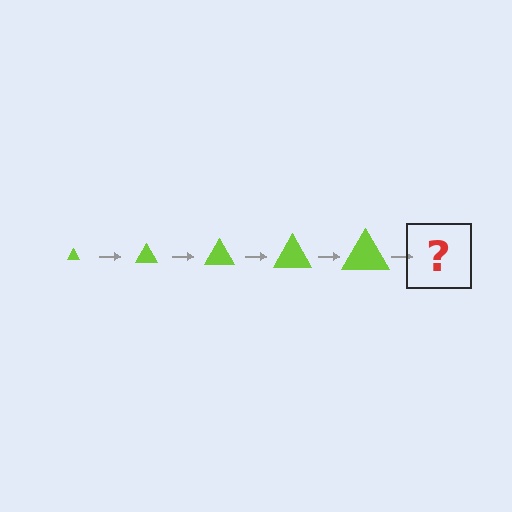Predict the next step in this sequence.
The next step is a lime triangle, larger than the previous one.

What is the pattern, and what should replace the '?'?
The pattern is that the triangle gets progressively larger each step. The '?' should be a lime triangle, larger than the previous one.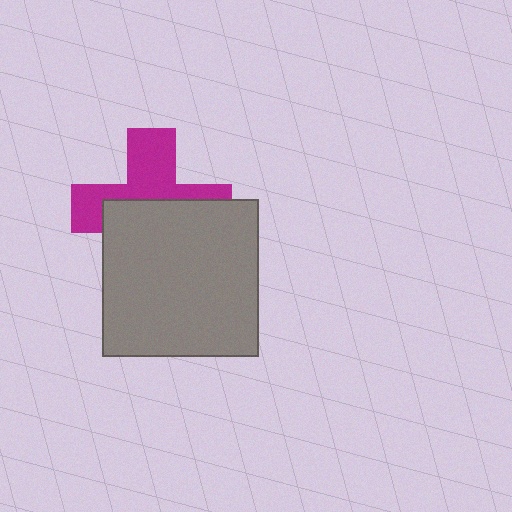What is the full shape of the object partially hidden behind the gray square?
The partially hidden object is a magenta cross.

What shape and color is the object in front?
The object in front is a gray square.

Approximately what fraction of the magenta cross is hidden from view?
Roughly 53% of the magenta cross is hidden behind the gray square.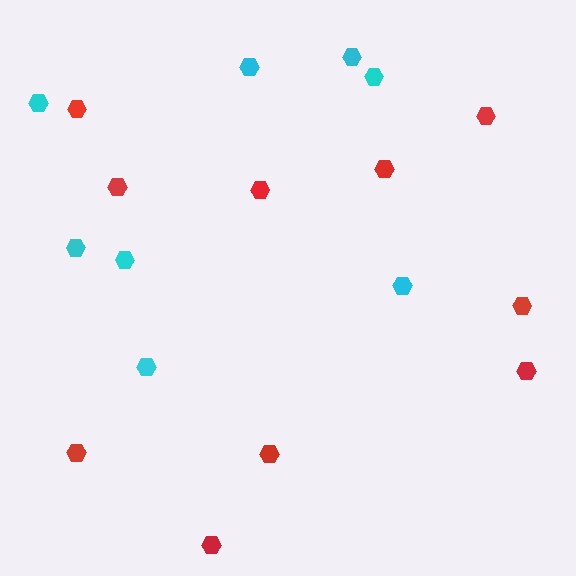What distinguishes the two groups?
There are 2 groups: one group of red hexagons (10) and one group of cyan hexagons (8).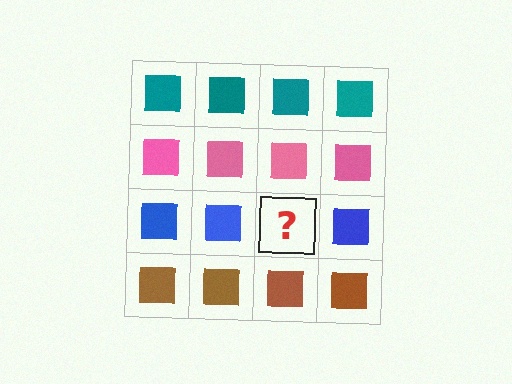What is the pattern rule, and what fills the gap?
The rule is that each row has a consistent color. The gap should be filled with a blue square.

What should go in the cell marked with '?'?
The missing cell should contain a blue square.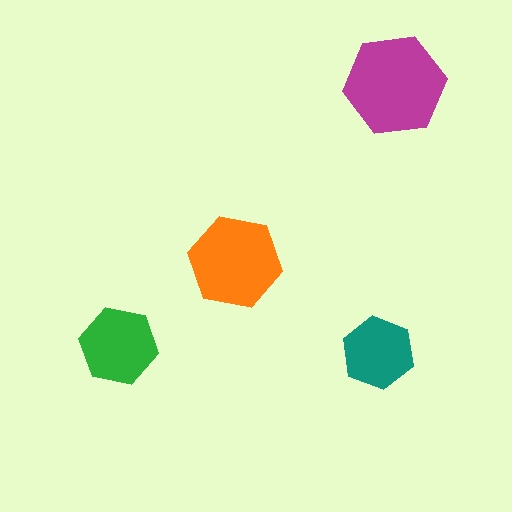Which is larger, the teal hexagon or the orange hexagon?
The orange one.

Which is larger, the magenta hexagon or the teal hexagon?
The magenta one.